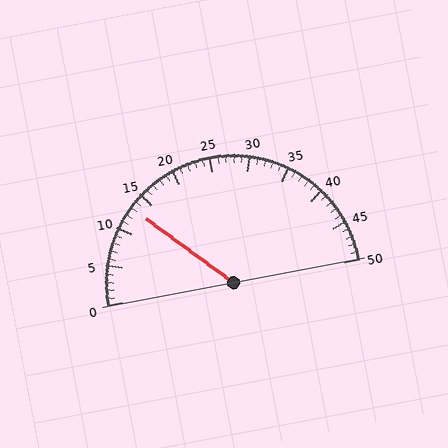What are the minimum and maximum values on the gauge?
The gauge ranges from 0 to 50.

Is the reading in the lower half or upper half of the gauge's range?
The reading is in the lower half of the range (0 to 50).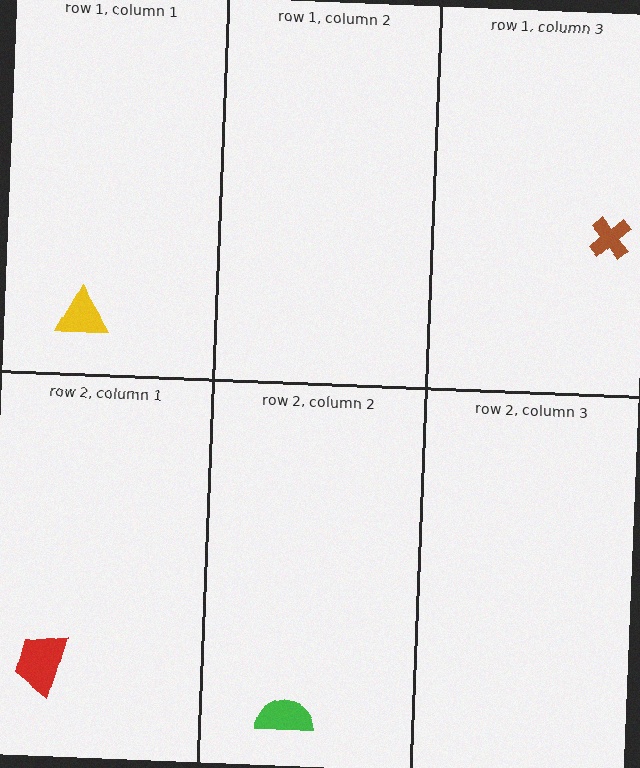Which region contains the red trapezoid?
The row 2, column 1 region.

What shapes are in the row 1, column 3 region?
The brown cross.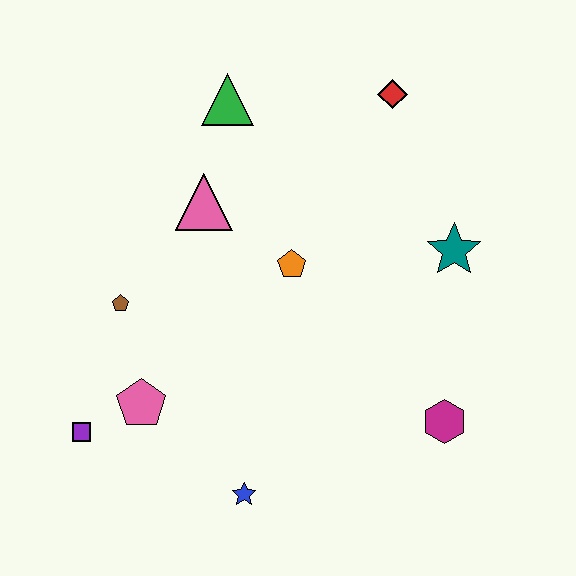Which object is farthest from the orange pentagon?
The purple square is farthest from the orange pentagon.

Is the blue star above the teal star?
No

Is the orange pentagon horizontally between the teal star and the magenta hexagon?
No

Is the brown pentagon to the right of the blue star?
No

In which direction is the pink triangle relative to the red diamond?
The pink triangle is to the left of the red diamond.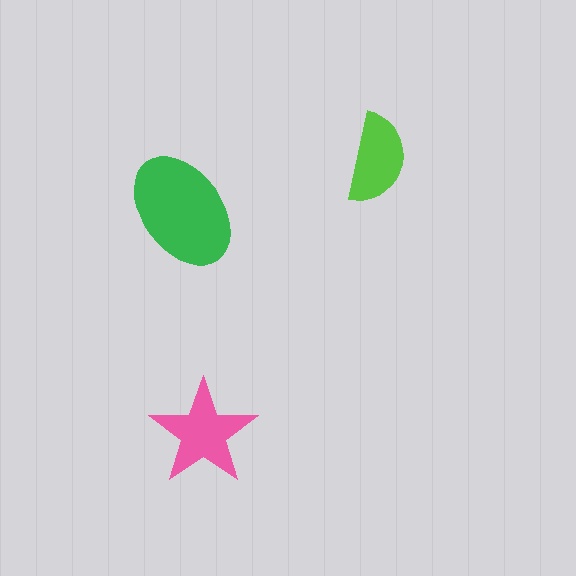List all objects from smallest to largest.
The lime semicircle, the pink star, the green ellipse.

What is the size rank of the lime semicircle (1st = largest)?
3rd.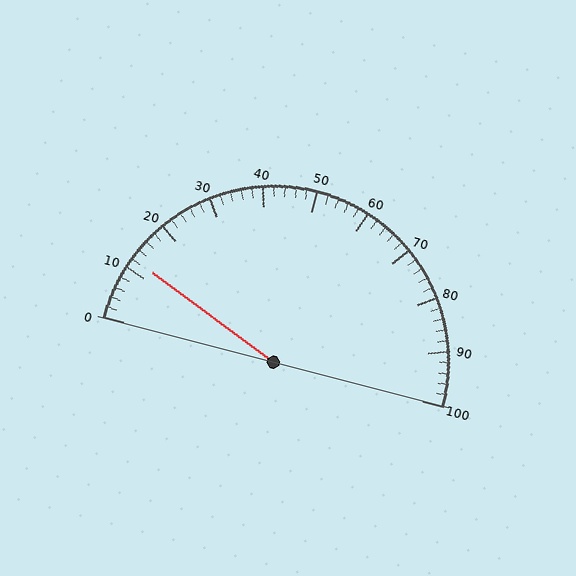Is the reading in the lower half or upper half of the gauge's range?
The reading is in the lower half of the range (0 to 100).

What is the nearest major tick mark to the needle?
The nearest major tick mark is 10.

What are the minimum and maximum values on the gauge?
The gauge ranges from 0 to 100.